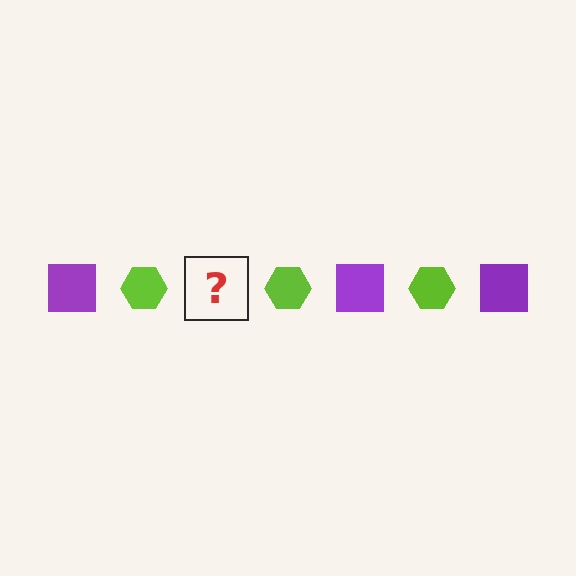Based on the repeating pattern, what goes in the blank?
The blank should be a purple square.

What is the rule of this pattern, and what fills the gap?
The rule is that the pattern alternates between purple square and lime hexagon. The gap should be filled with a purple square.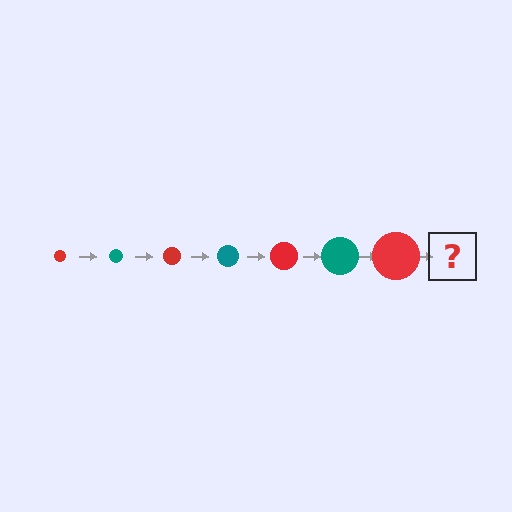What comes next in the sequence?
The next element should be a teal circle, larger than the previous one.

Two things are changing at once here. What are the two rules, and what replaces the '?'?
The two rules are that the circle grows larger each step and the color cycles through red and teal. The '?' should be a teal circle, larger than the previous one.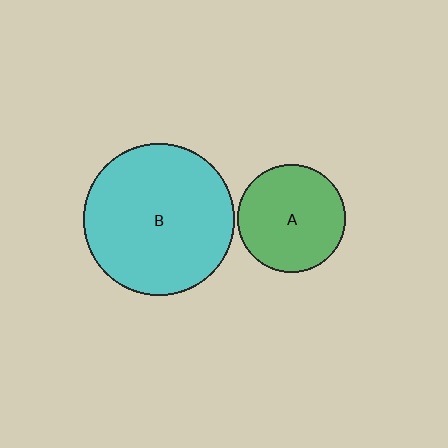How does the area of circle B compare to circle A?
Approximately 2.0 times.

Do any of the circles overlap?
No, none of the circles overlap.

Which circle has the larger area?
Circle B (cyan).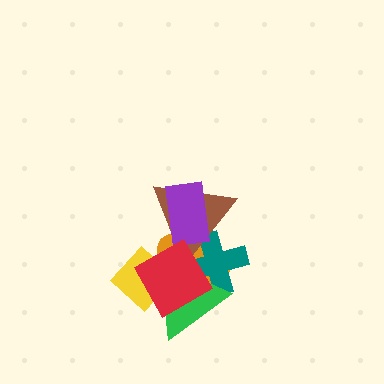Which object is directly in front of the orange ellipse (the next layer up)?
The yellow diamond is directly in front of the orange ellipse.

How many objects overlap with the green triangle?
5 objects overlap with the green triangle.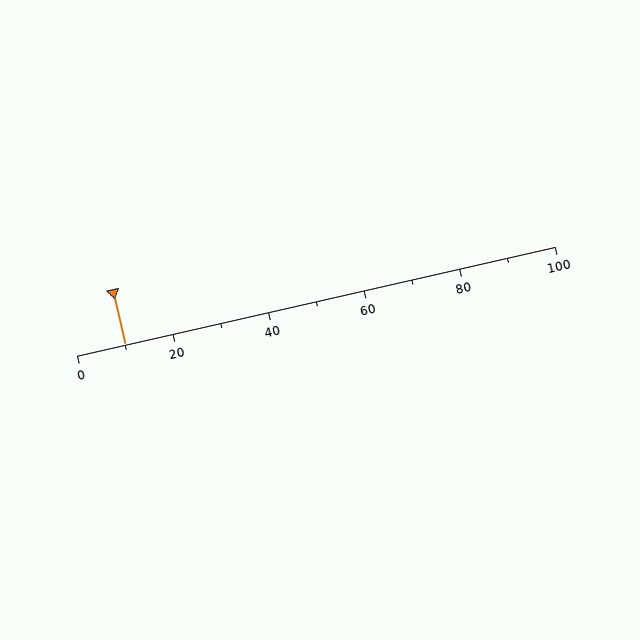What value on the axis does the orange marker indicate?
The marker indicates approximately 10.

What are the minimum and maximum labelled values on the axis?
The axis runs from 0 to 100.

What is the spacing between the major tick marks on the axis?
The major ticks are spaced 20 apart.